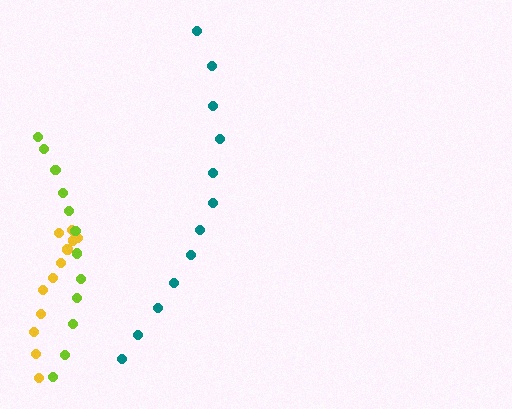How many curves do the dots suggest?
There are 3 distinct paths.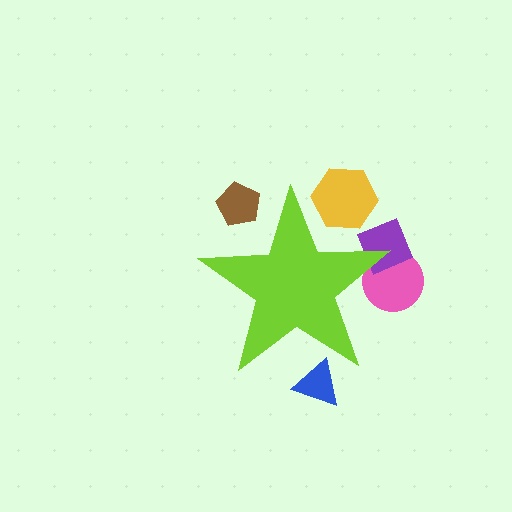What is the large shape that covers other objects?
A lime star.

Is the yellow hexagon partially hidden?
Yes, the yellow hexagon is partially hidden behind the lime star.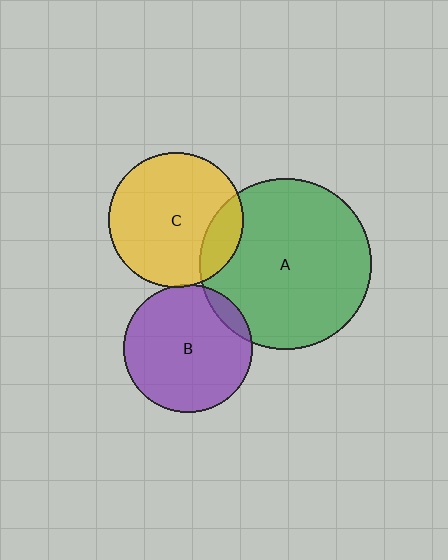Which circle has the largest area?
Circle A (green).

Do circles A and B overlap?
Yes.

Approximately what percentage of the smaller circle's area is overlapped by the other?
Approximately 10%.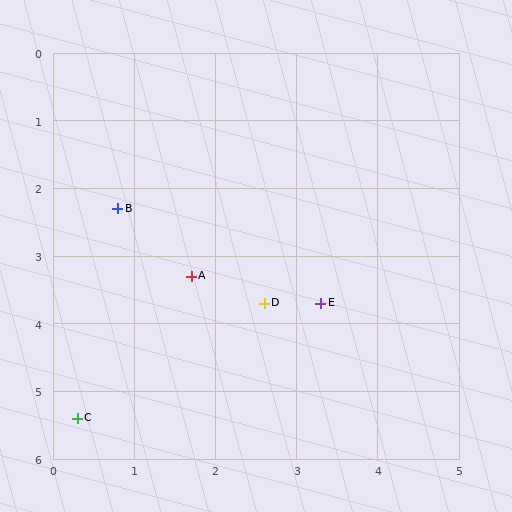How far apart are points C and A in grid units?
Points C and A are about 2.5 grid units apart.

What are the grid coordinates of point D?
Point D is at approximately (2.6, 3.7).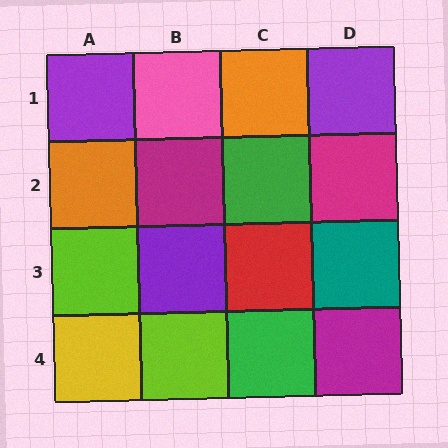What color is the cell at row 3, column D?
Teal.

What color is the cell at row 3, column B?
Purple.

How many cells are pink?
1 cell is pink.